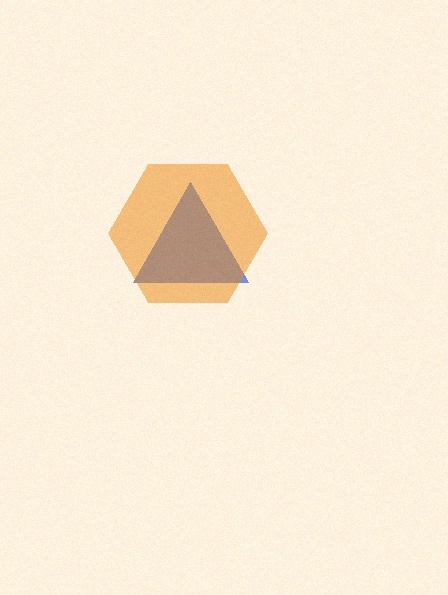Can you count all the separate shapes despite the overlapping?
Yes, there are 2 separate shapes.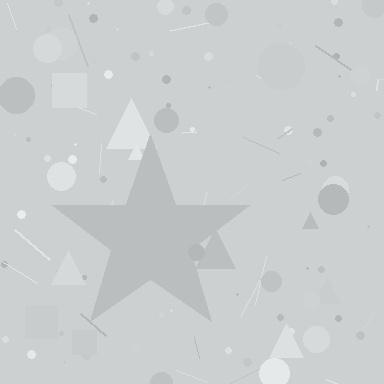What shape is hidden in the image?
A star is hidden in the image.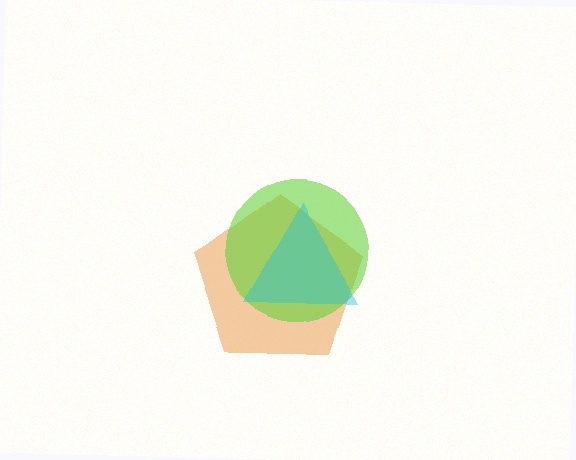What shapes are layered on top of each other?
The layered shapes are: an orange pentagon, a lime circle, a cyan triangle.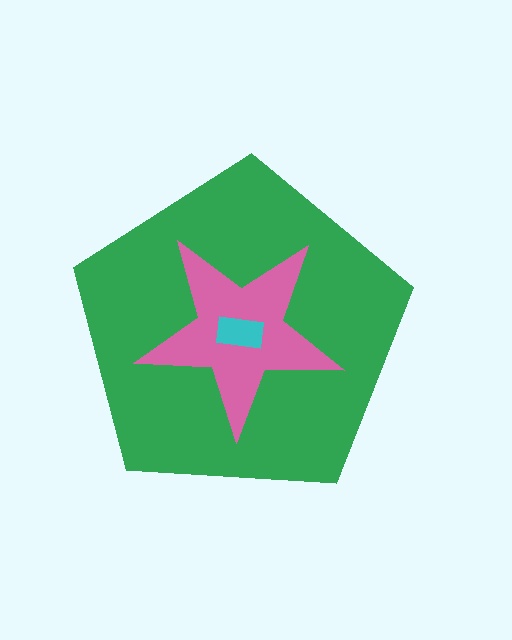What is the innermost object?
The cyan rectangle.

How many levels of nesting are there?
3.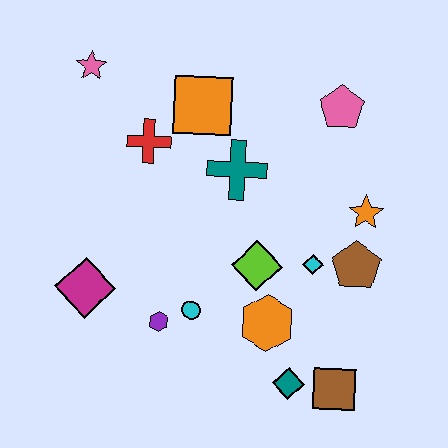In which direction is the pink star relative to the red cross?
The pink star is above the red cross.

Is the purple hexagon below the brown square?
No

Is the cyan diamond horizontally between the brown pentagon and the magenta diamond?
Yes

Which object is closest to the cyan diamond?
The brown pentagon is closest to the cyan diamond.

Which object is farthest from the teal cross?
The brown square is farthest from the teal cross.